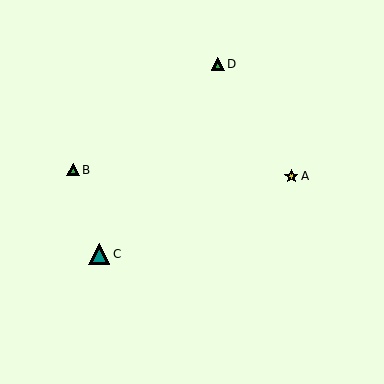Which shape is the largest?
The teal triangle (labeled C) is the largest.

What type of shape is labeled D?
Shape D is a green triangle.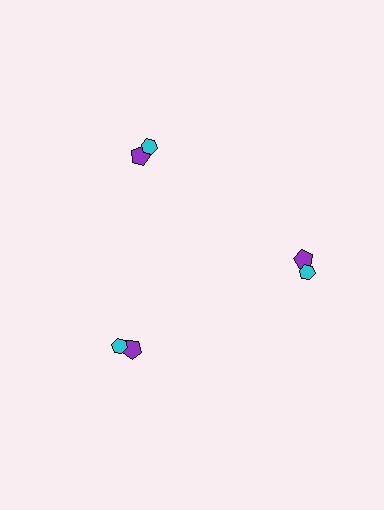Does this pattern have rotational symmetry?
Yes, this pattern has 3-fold rotational symmetry. It looks the same after rotating 120 degrees around the center.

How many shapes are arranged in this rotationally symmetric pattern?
There are 6 shapes, arranged in 3 groups of 2.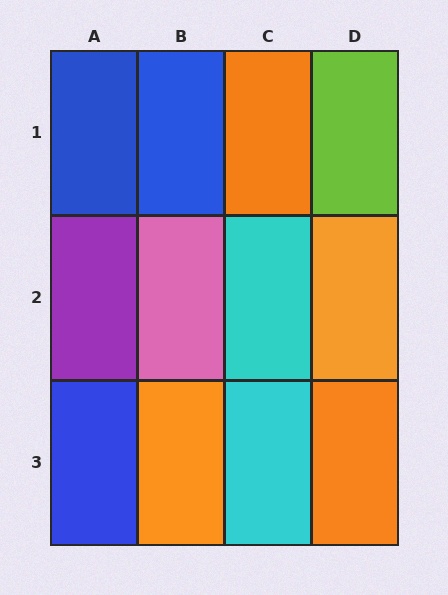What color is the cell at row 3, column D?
Orange.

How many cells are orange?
4 cells are orange.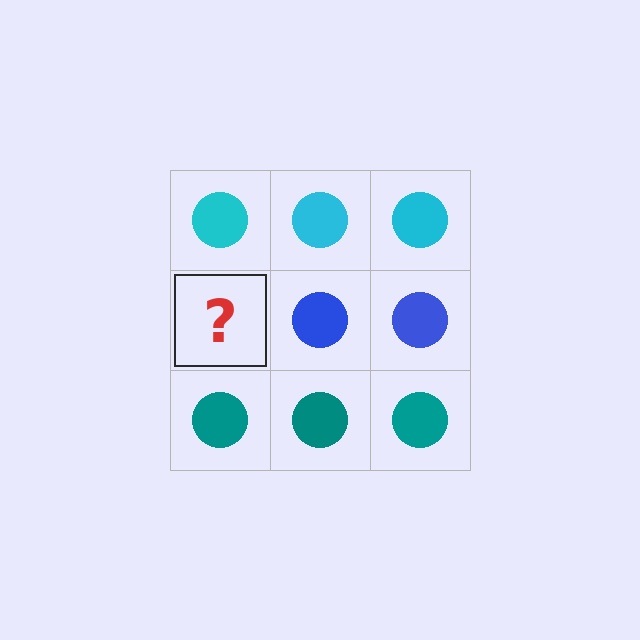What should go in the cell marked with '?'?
The missing cell should contain a blue circle.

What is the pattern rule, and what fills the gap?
The rule is that each row has a consistent color. The gap should be filled with a blue circle.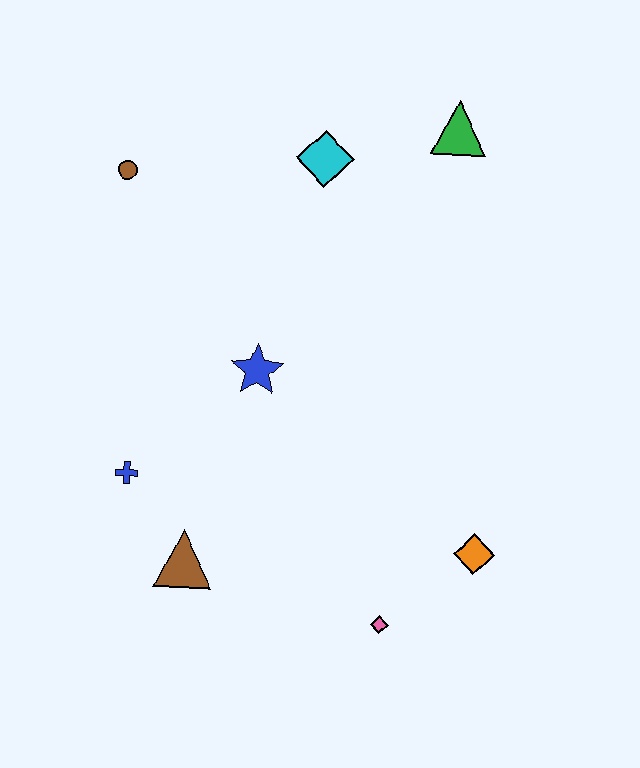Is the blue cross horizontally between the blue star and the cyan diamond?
No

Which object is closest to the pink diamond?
The orange diamond is closest to the pink diamond.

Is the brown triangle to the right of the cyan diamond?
No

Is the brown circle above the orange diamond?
Yes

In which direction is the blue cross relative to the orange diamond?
The blue cross is to the left of the orange diamond.